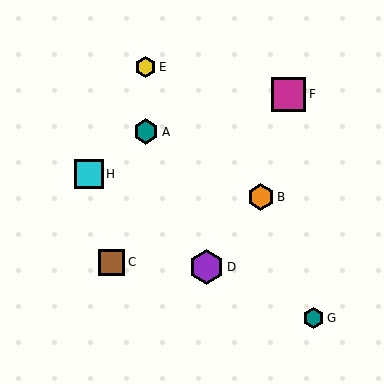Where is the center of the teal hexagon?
The center of the teal hexagon is at (313, 318).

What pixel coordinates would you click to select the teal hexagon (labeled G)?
Click at (313, 318) to select the teal hexagon G.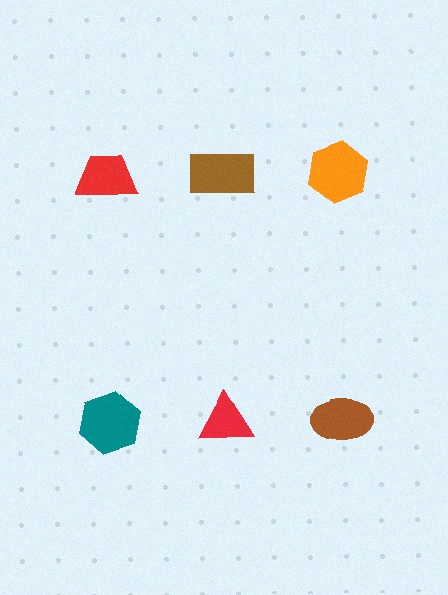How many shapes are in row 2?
3 shapes.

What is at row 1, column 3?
An orange hexagon.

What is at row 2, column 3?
A brown ellipse.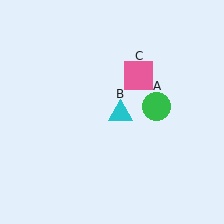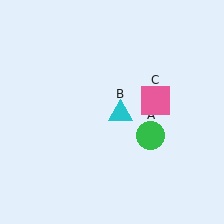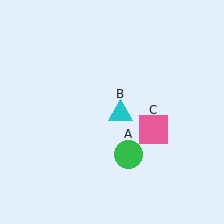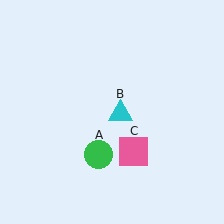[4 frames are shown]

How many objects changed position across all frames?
2 objects changed position: green circle (object A), pink square (object C).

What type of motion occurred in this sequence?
The green circle (object A), pink square (object C) rotated clockwise around the center of the scene.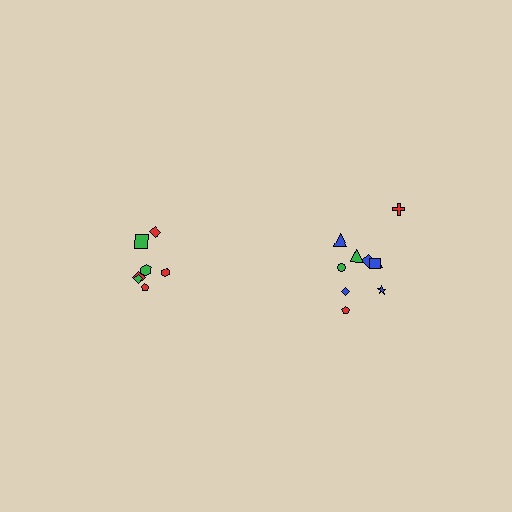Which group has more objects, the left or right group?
The right group.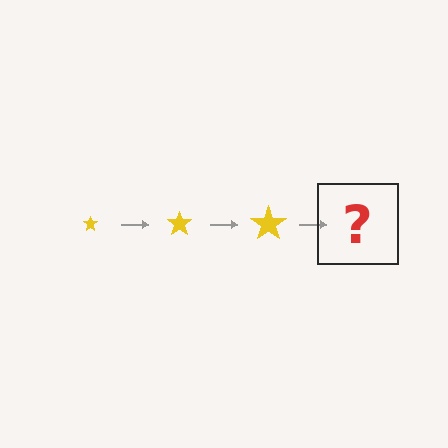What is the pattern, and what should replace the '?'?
The pattern is that the star gets progressively larger each step. The '?' should be a yellow star, larger than the previous one.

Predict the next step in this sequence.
The next step is a yellow star, larger than the previous one.